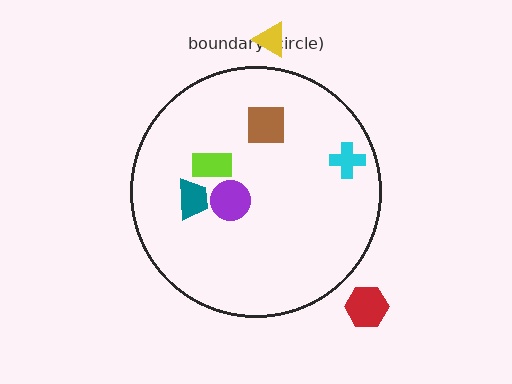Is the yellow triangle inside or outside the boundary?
Outside.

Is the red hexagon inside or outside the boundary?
Outside.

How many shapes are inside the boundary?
5 inside, 2 outside.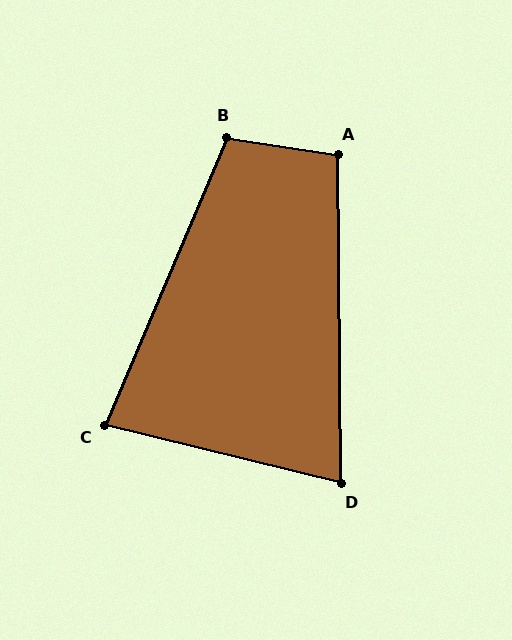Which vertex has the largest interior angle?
B, at approximately 104 degrees.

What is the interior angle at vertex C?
Approximately 81 degrees (acute).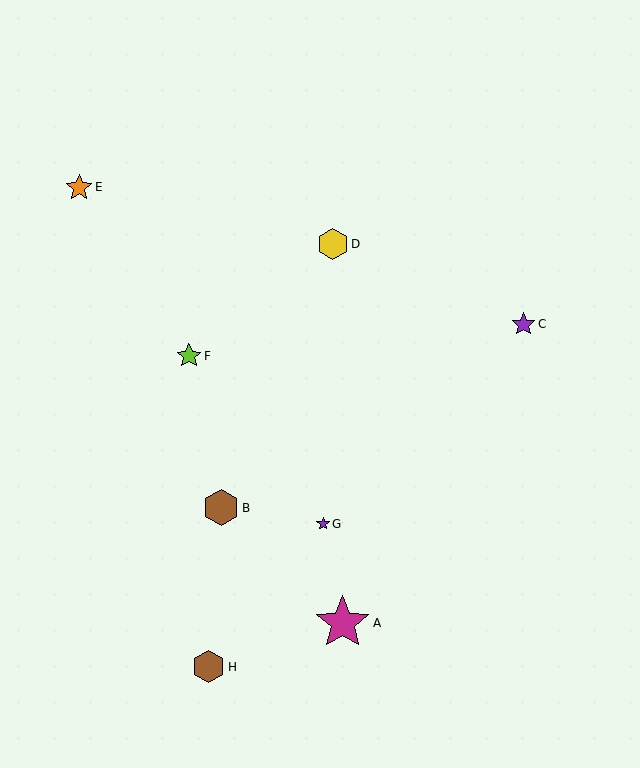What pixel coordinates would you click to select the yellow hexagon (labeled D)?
Click at (333, 244) to select the yellow hexagon D.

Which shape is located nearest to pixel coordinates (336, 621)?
The magenta star (labeled A) at (343, 623) is nearest to that location.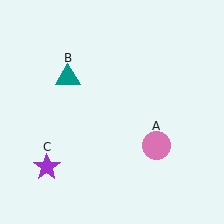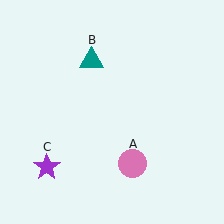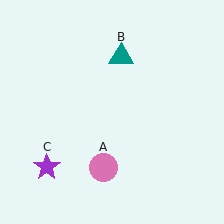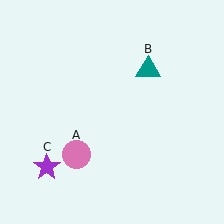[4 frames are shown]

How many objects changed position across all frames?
2 objects changed position: pink circle (object A), teal triangle (object B).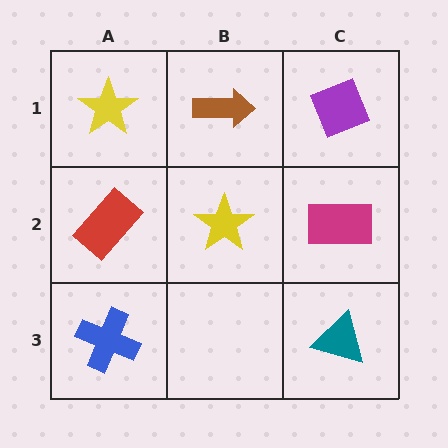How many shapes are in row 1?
3 shapes.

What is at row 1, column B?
A brown arrow.